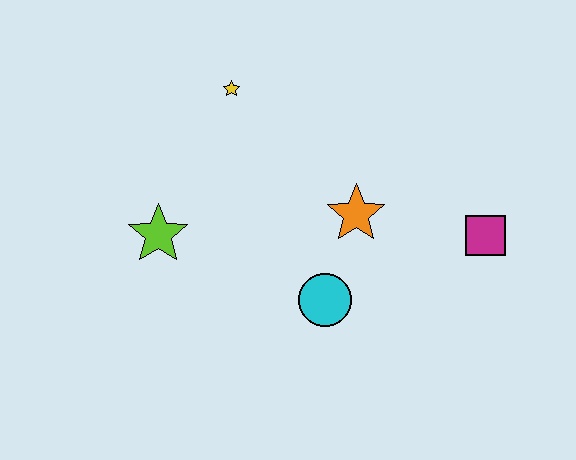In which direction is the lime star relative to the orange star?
The lime star is to the left of the orange star.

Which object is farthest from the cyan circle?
The yellow star is farthest from the cyan circle.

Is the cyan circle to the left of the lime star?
No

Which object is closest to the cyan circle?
The orange star is closest to the cyan circle.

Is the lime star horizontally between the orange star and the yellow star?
No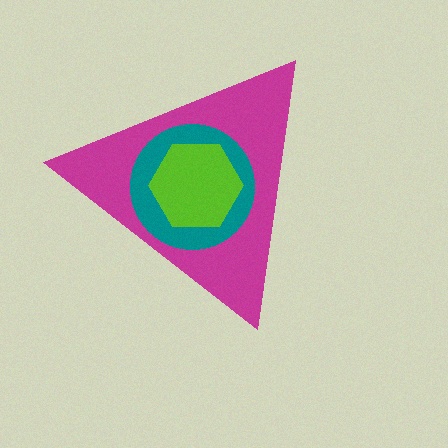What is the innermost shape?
The lime hexagon.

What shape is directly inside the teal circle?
The lime hexagon.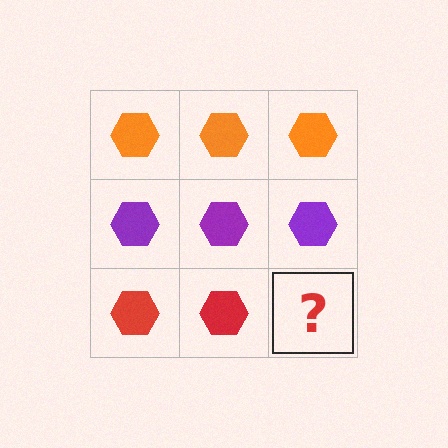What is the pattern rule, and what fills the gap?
The rule is that each row has a consistent color. The gap should be filled with a red hexagon.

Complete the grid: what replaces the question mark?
The question mark should be replaced with a red hexagon.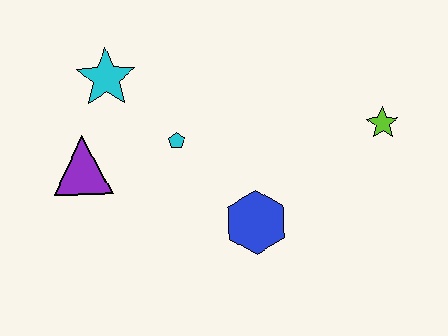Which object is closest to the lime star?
The blue hexagon is closest to the lime star.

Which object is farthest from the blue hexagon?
The cyan star is farthest from the blue hexagon.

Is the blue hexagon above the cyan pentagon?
No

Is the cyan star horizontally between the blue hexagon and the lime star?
No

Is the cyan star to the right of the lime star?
No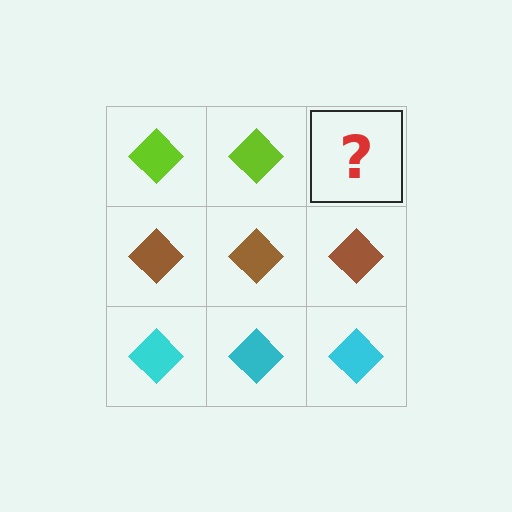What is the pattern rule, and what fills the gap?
The rule is that each row has a consistent color. The gap should be filled with a lime diamond.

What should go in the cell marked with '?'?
The missing cell should contain a lime diamond.